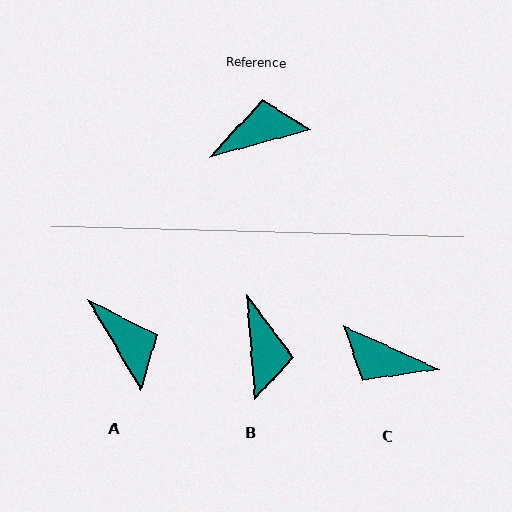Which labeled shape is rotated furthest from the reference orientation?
C, about 141 degrees away.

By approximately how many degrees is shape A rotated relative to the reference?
Approximately 74 degrees clockwise.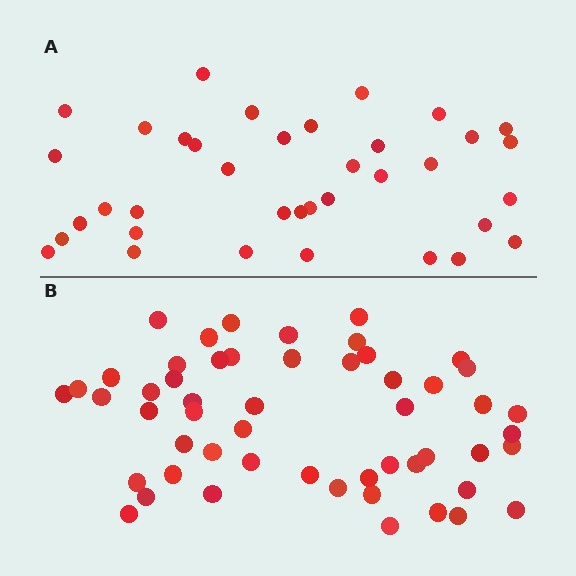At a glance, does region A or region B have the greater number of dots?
Region B (the bottom region) has more dots.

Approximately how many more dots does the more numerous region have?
Region B has approximately 15 more dots than region A.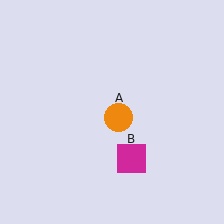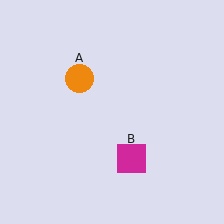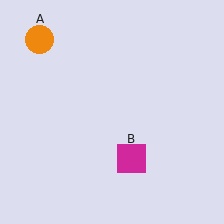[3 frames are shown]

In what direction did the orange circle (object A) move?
The orange circle (object A) moved up and to the left.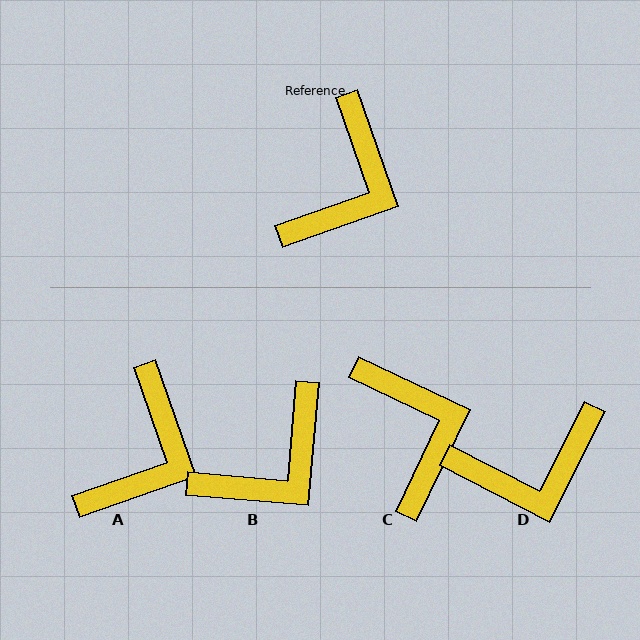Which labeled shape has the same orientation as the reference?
A.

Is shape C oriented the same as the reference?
No, it is off by about 45 degrees.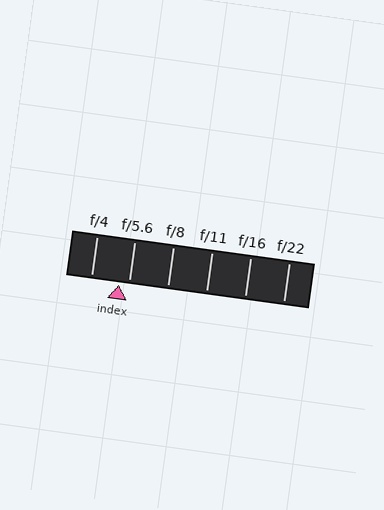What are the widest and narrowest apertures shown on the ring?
The widest aperture shown is f/4 and the narrowest is f/22.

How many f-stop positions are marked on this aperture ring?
There are 6 f-stop positions marked.